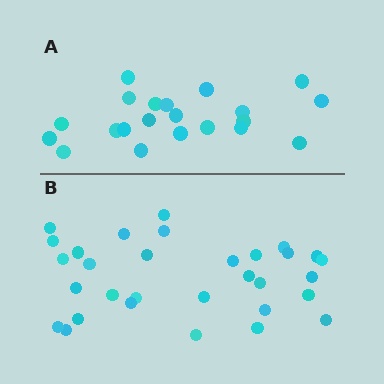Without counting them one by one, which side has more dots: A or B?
Region B (the bottom region) has more dots.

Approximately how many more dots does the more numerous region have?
Region B has roughly 10 or so more dots than region A.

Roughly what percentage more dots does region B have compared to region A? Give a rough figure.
About 50% more.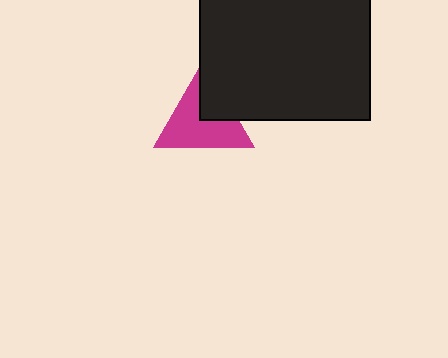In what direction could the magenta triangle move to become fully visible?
The magenta triangle could move toward the lower-left. That would shift it out from behind the black rectangle entirely.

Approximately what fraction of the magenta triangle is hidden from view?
Roughly 30% of the magenta triangle is hidden behind the black rectangle.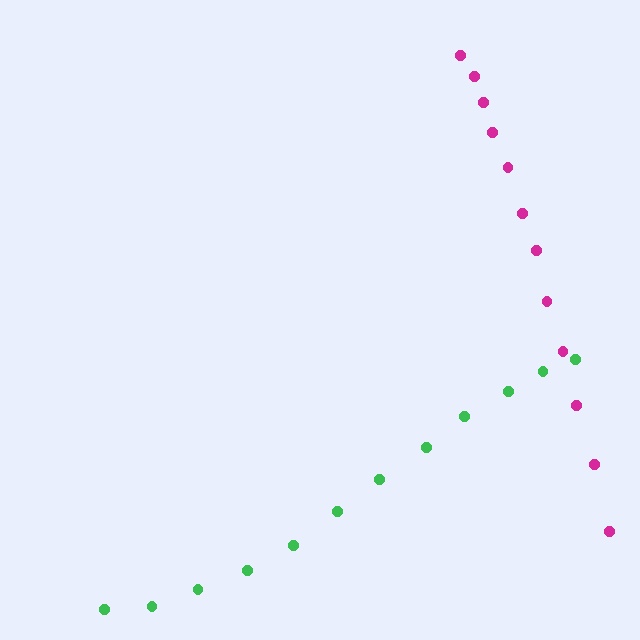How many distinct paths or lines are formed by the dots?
There are 2 distinct paths.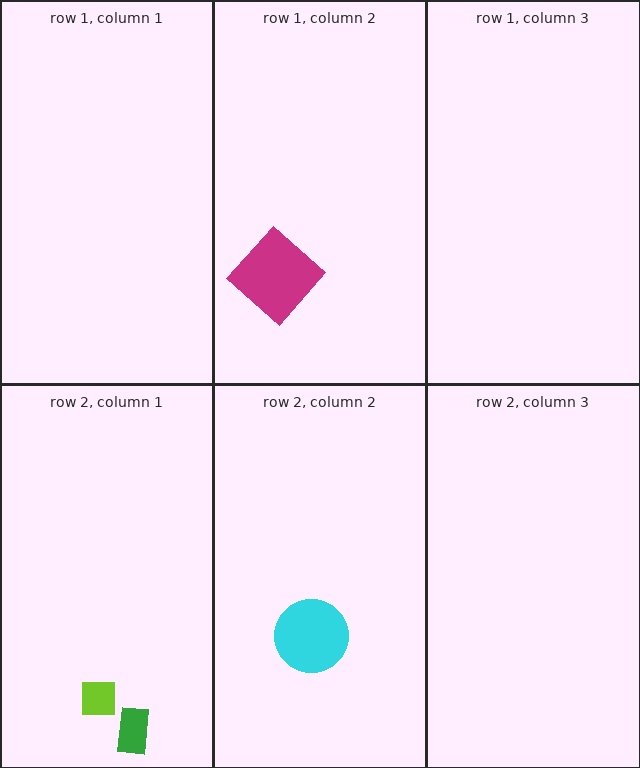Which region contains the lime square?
The row 2, column 1 region.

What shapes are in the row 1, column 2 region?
The magenta diamond.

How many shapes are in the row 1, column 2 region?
1.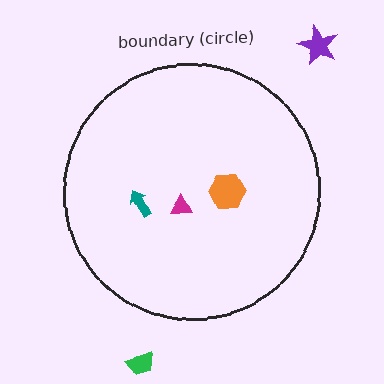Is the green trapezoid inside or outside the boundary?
Outside.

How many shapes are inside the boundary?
3 inside, 2 outside.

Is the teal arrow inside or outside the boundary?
Inside.